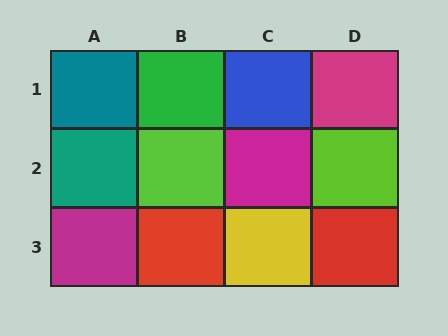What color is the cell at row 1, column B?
Green.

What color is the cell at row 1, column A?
Teal.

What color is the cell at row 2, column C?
Magenta.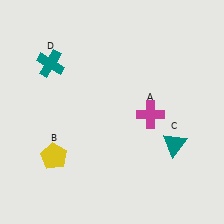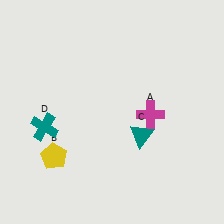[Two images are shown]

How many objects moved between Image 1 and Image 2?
2 objects moved between the two images.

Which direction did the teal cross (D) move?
The teal cross (D) moved down.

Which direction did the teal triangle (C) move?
The teal triangle (C) moved left.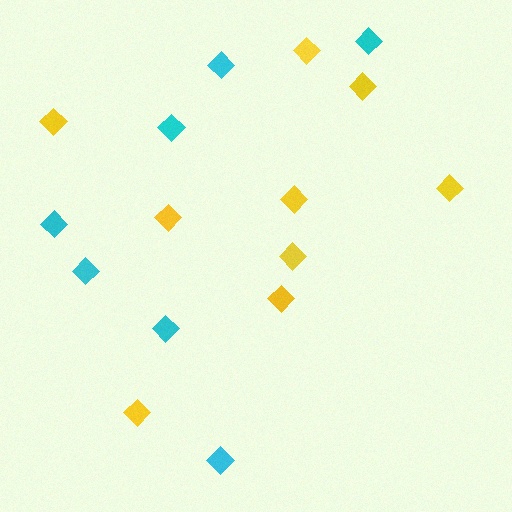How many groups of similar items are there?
There are 2 groups: one group of yellow diamonds (9) and one group of cyan diamonds (7).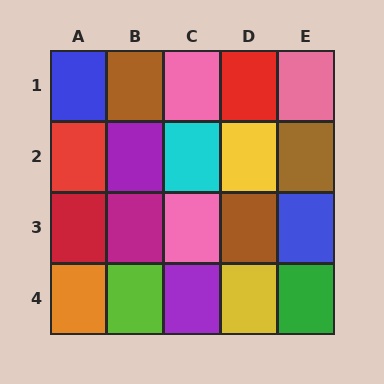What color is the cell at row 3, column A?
Red.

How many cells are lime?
1 cell is lime.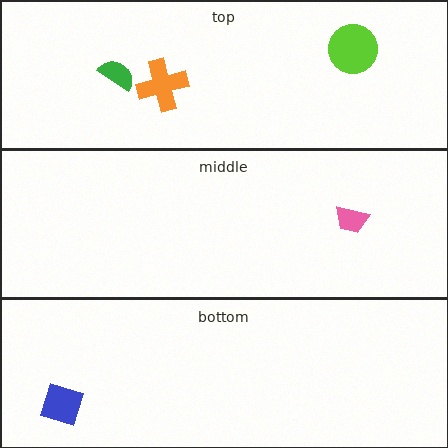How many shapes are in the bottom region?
1.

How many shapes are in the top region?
3.